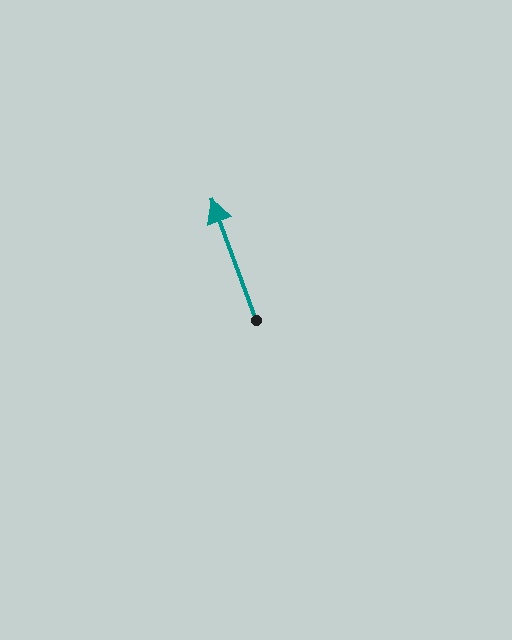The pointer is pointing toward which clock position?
Roughly 11 o'clock.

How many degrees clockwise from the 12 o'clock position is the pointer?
Approximately 340 degrees.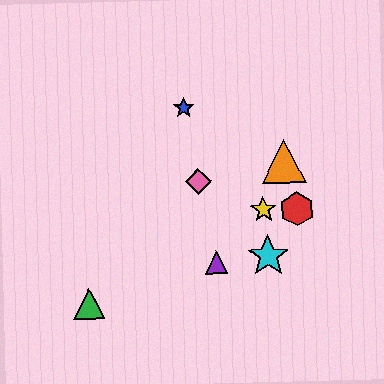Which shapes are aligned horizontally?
The red hexagon, the yellow star are aligned horizontally.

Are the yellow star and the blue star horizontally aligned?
No, the yellow star is at y≈210 and the blue star is at y≈108.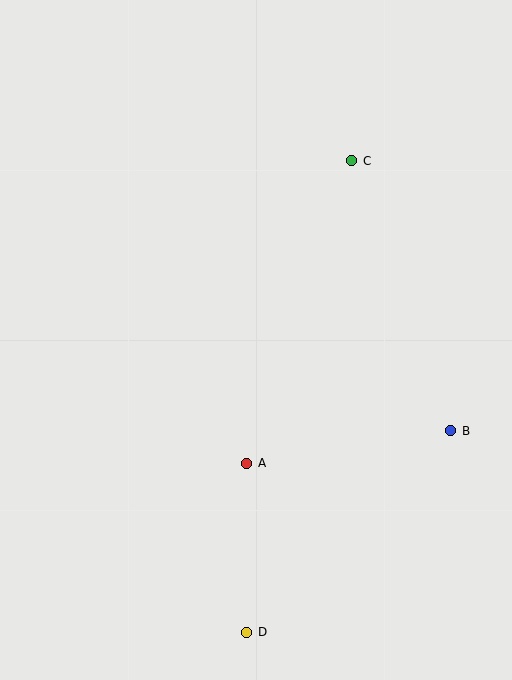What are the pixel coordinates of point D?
Point D is at (247, 632).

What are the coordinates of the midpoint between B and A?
The midpoint between B and A is at (349, 447).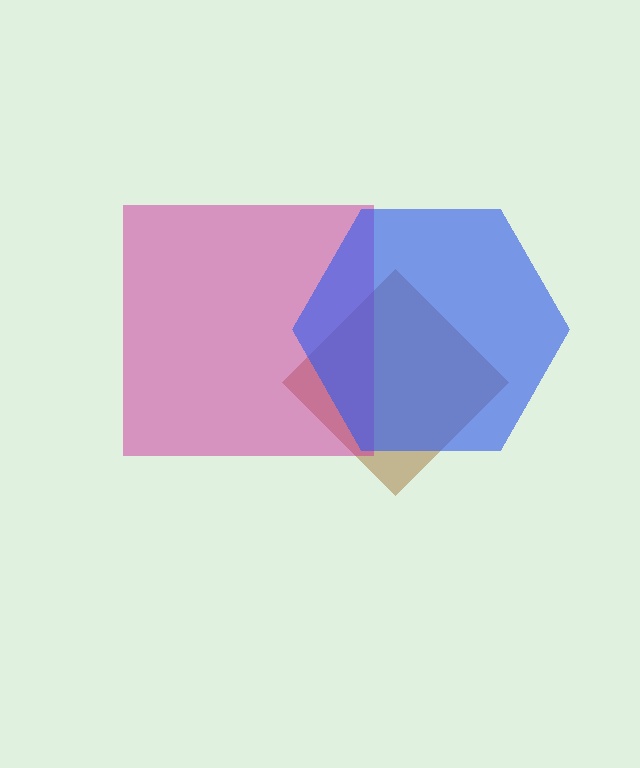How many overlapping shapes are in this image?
There are 3 overlapping shapes in the image.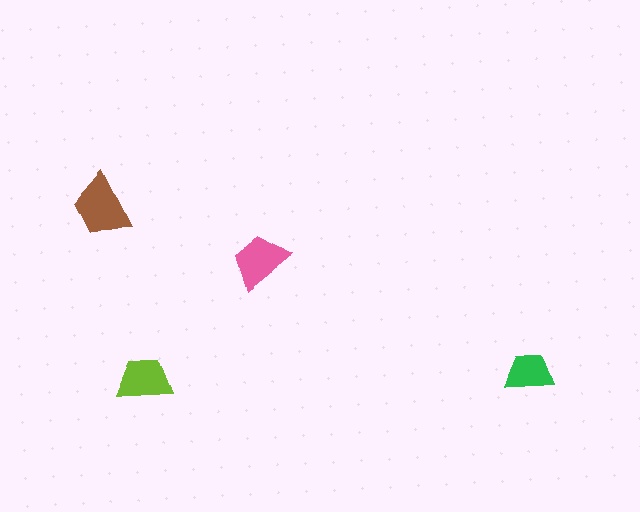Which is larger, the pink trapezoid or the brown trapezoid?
The brown one.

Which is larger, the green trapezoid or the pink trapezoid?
The pink one.